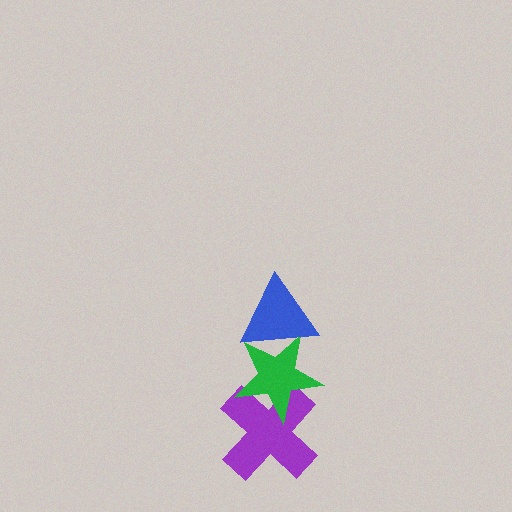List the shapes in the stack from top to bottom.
From top to bottom: the blue triangle, the green star, the purple cross.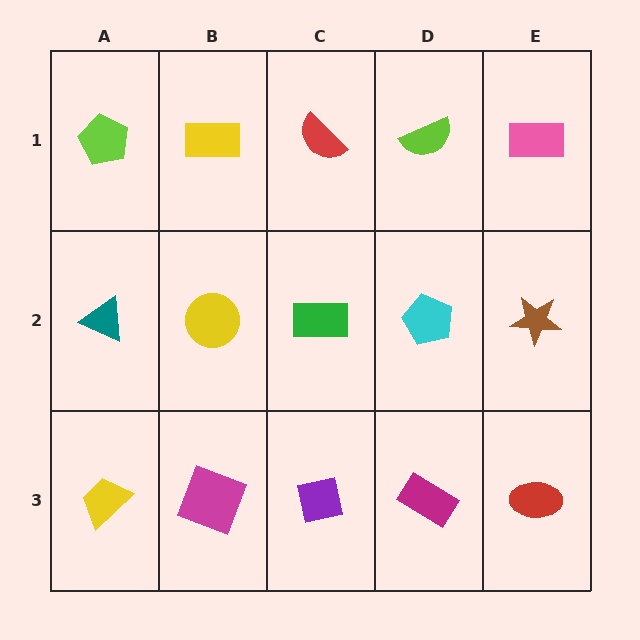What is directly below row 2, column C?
A purple square.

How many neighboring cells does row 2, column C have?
4.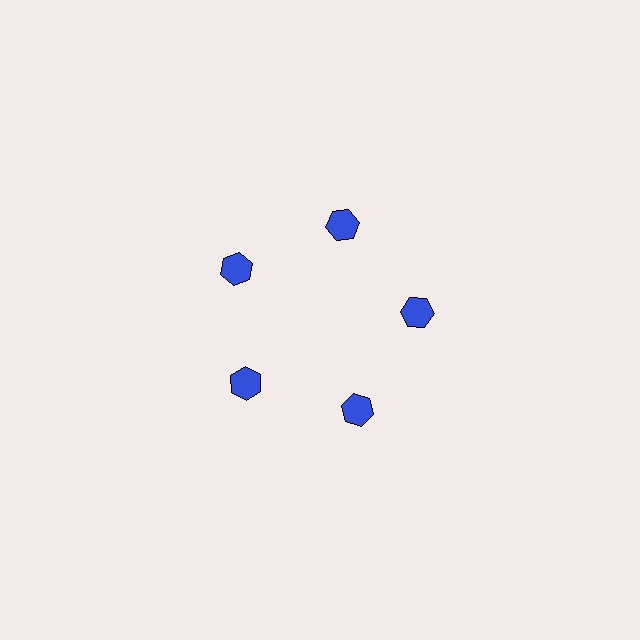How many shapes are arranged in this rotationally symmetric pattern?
There are 5 shapes, arranged in 5 groups of 1.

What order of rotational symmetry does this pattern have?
This pattern has 5-fold rotational symmetry.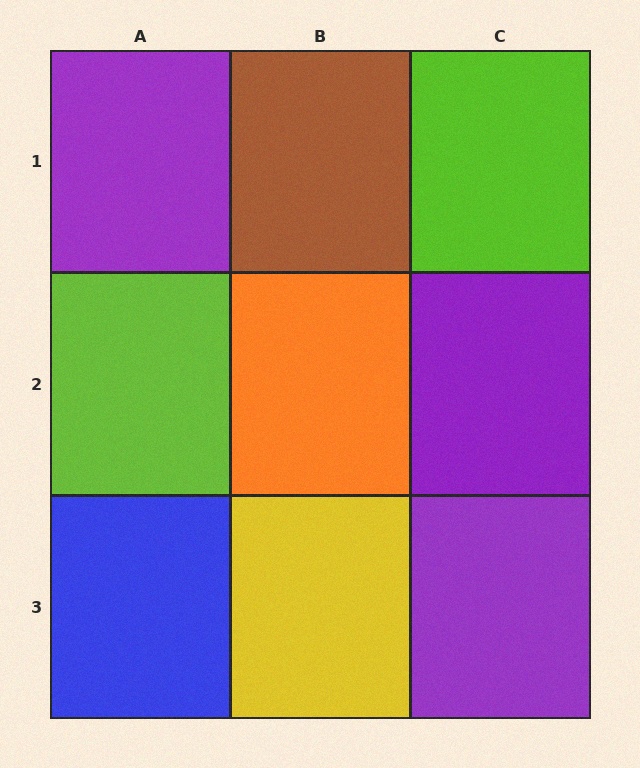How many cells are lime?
2 cells are lime.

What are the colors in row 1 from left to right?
Purple, brown, lime.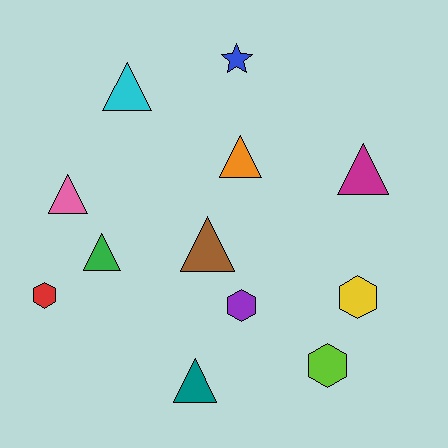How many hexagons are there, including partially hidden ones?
There are 4 hexagons.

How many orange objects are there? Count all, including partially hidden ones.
There is 1 orange object.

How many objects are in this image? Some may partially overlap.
There are 12 objects.